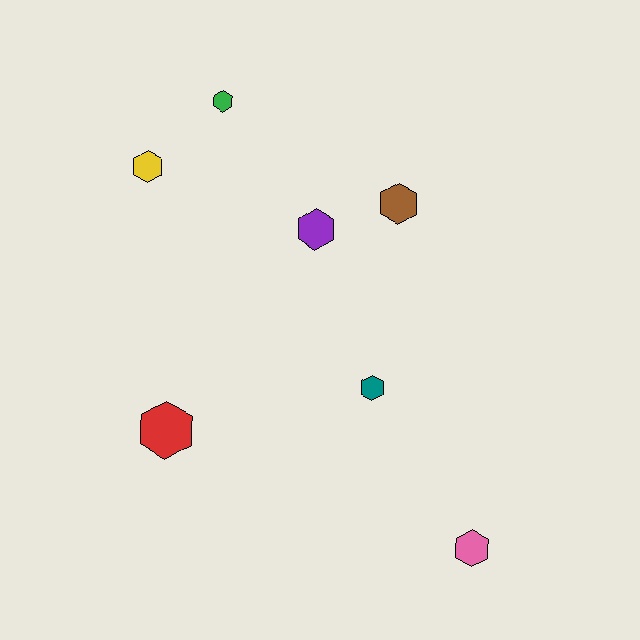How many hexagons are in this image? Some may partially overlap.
There are 7 hexagons.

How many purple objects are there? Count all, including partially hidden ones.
There is 1 purple object.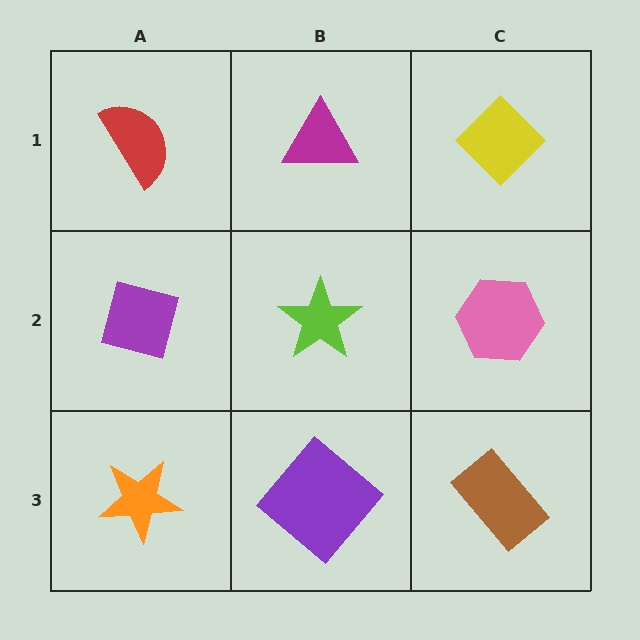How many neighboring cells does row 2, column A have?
3.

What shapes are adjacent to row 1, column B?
A lime star (row 2, column B), a red semicircle (row 1, column A), a yellow diamond (row 1, column C).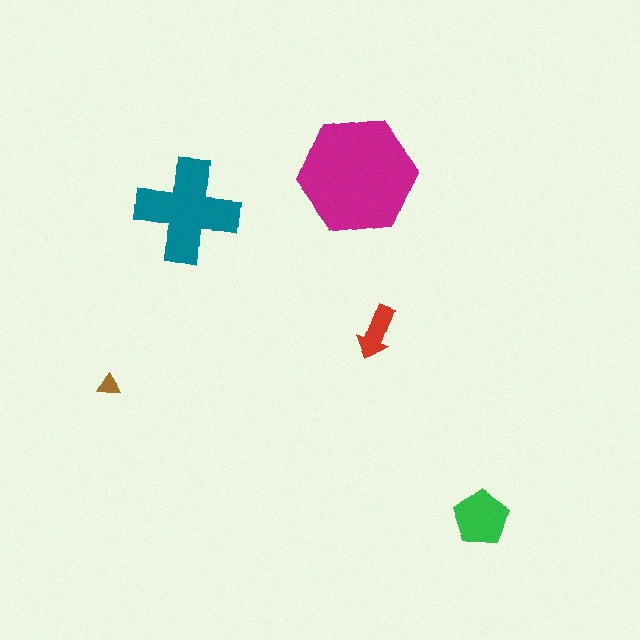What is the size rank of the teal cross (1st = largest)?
2nd.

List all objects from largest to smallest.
The magenta hexagon, the teal cross, the green pentagon, the red arrow, the brown triangle.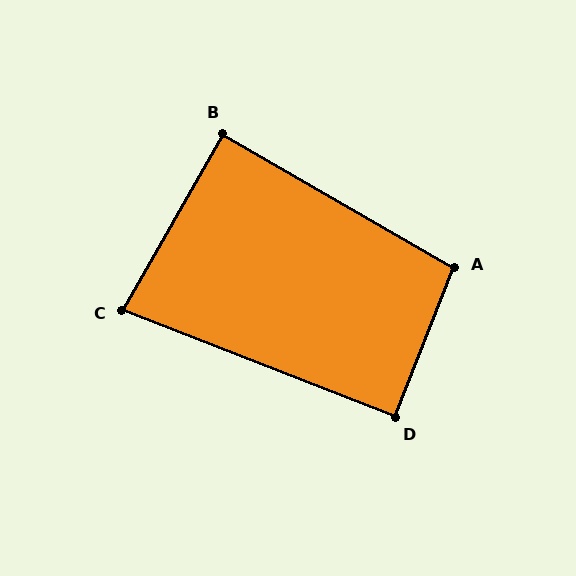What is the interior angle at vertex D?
Approximately 90 degrees (approximately right).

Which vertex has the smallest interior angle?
C, at approximately 82 degrees.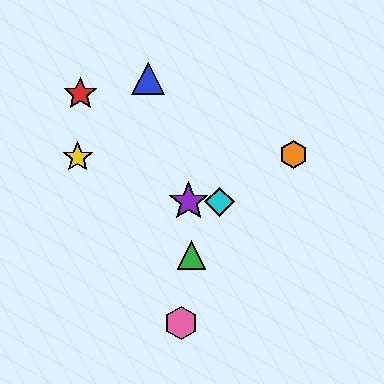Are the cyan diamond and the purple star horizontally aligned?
Yes, both are at y≈202.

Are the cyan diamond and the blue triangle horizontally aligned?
No, the cyan diamond is at y≈202 and the blue triangle is at y≈79.